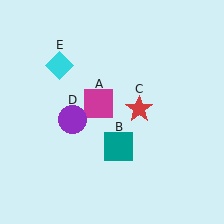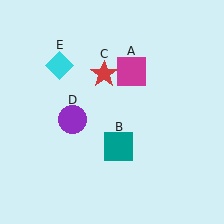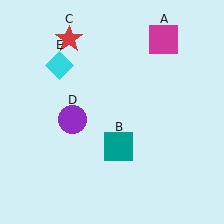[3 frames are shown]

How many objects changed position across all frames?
2 objects changed position: magenta square (object A), red star (object C).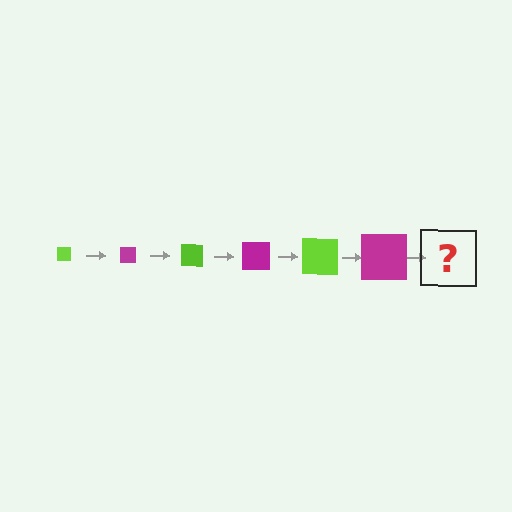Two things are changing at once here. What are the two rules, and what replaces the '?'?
The two rules are that the square grows larger each step and the color cycles through lime and magenta. The '?' should be a lime square, larger than the previous one.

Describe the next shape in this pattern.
It should be a lime square, larger than the previous one.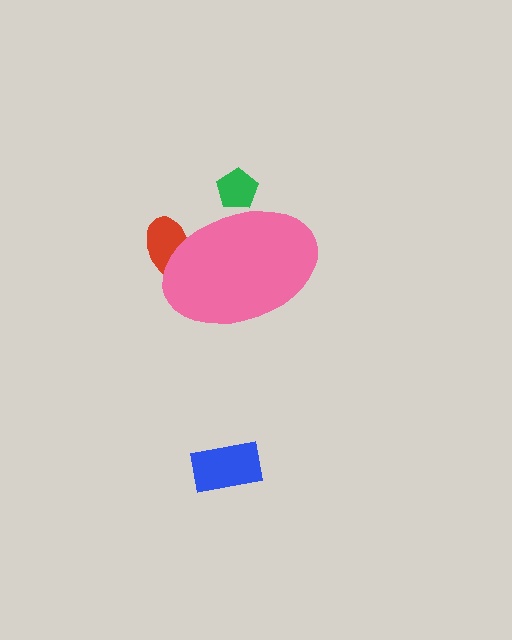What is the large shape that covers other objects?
A pink ellipse.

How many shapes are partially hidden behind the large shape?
2 shapes are partially hidden.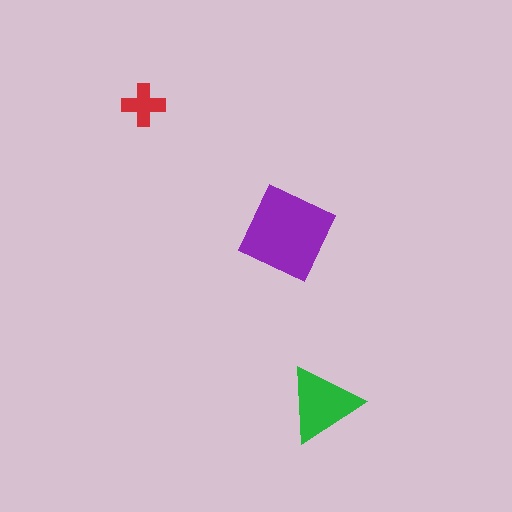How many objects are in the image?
There are 3 objects in the image.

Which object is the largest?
The purple square.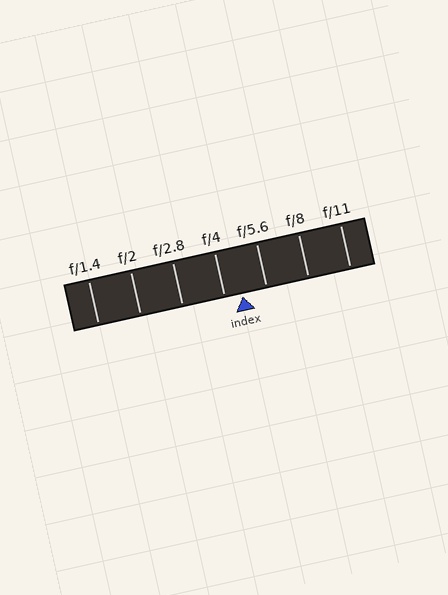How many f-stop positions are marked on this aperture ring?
There are 7 f-stop positions marked.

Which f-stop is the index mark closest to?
The index mark is closest to f/4.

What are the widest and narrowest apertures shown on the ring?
The widest aperture shown is f/1.4 and the narrowest is f/11.